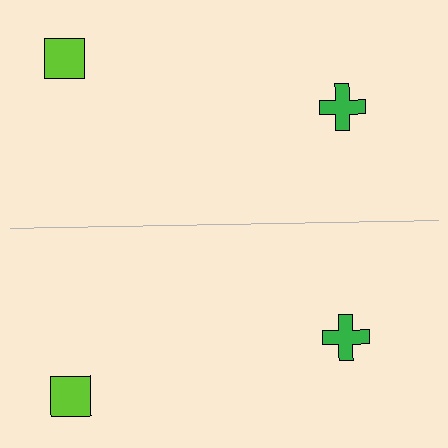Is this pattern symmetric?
Yes, this pattern has bilateral (reflection) symmetry.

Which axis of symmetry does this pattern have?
The pattern has a horizontal axis of symmetry running through the center of the image.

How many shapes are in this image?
There are 4 shapes in this image.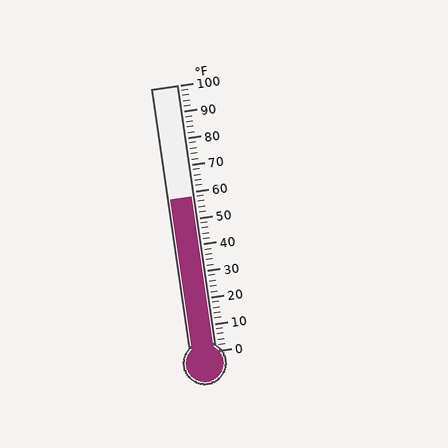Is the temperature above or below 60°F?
The temperature is below 60°F.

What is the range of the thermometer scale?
The thermometer scale ranges from 0°F to 100°F.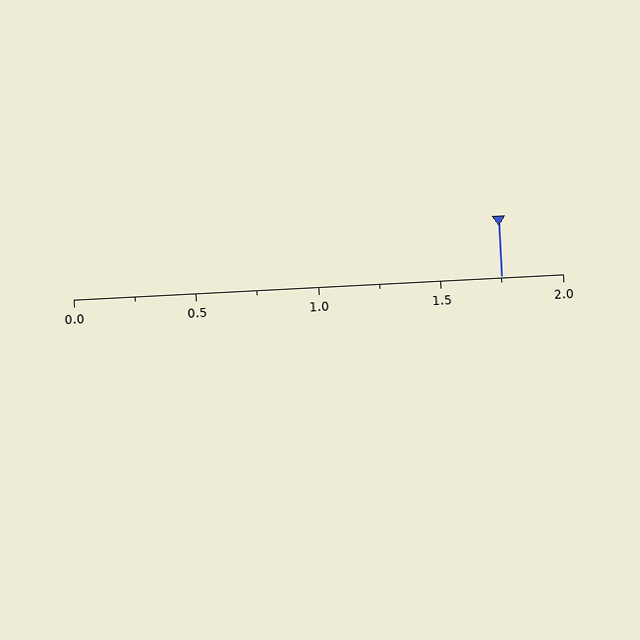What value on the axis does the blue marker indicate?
The marker indicates approximately 1.75.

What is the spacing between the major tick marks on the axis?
The major ticks are spaced 0.5 apart.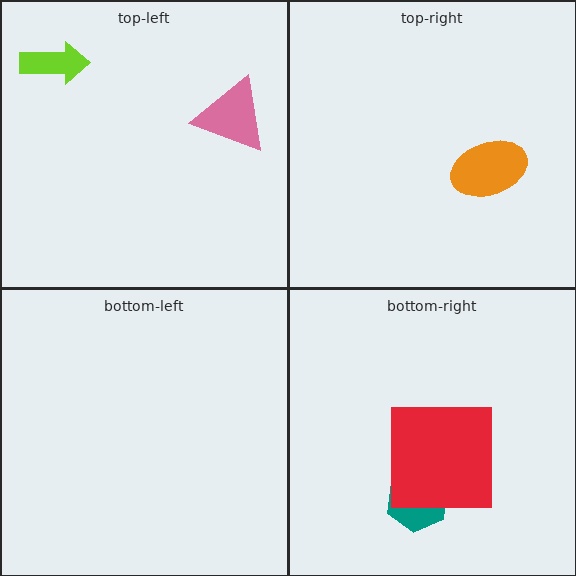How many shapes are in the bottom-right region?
2.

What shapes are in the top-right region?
The orange ellipse.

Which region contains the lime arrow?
The top-left region.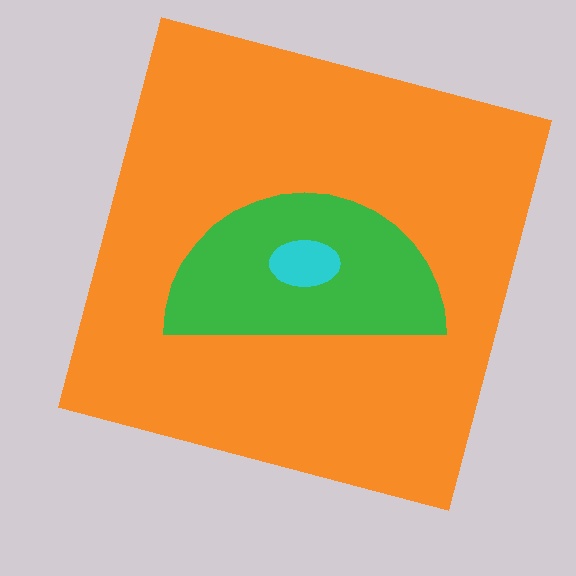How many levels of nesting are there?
3.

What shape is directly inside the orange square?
The green semicircle.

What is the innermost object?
The cyan ellipse.